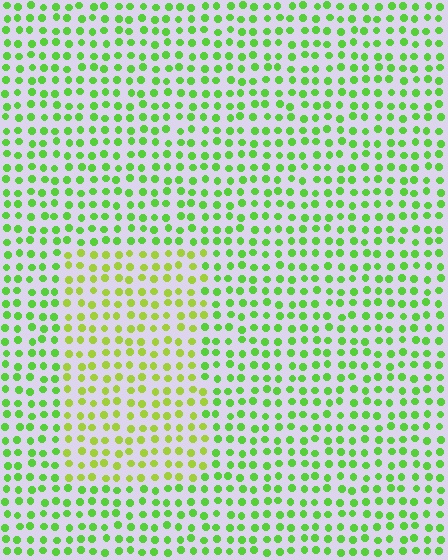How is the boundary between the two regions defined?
The boundary is defined purely by a slight shift in hue (about 30 degrees). Spacing, size, and orientation are identical on both sides.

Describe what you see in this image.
The image is filled with small lime elements in a uniform arrangement. A rectangle-shaped region is visible where the elements are tinted to a slightly different hue, forming a subtle color boundary.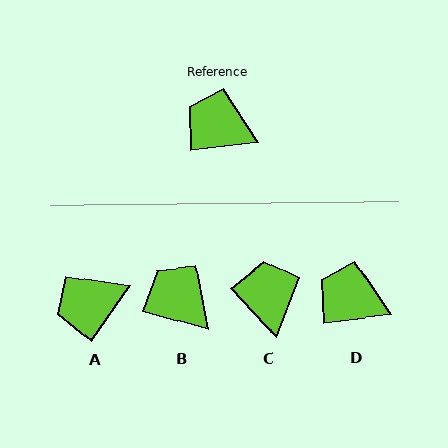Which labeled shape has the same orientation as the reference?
D.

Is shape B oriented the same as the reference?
No, it is off by about 22 degrees.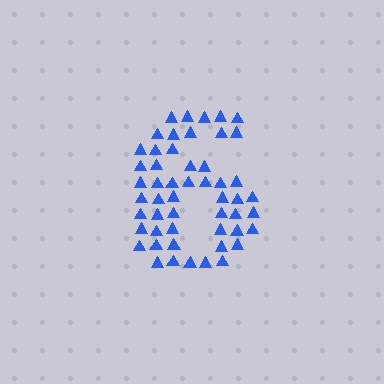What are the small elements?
The small elements are triangles.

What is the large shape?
The large shape is the digit 6.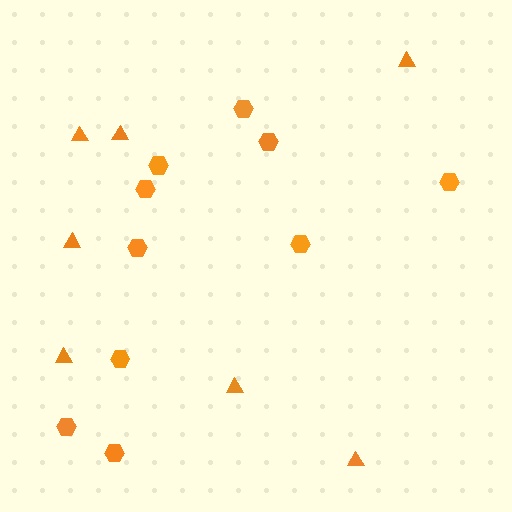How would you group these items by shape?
There are 2 groups: one group of hexagons (10) and one group of triangles (7).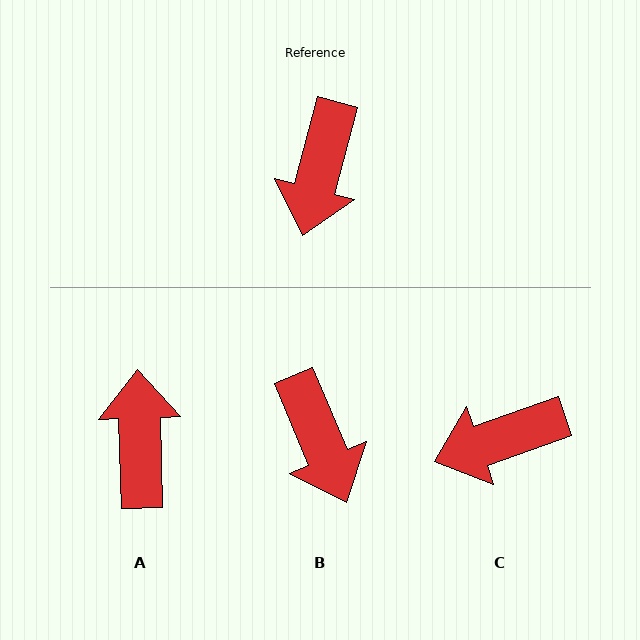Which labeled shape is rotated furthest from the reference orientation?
A, about 163 degrees away.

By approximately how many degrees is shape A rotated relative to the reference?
Approximately 163 degrees clockwise.